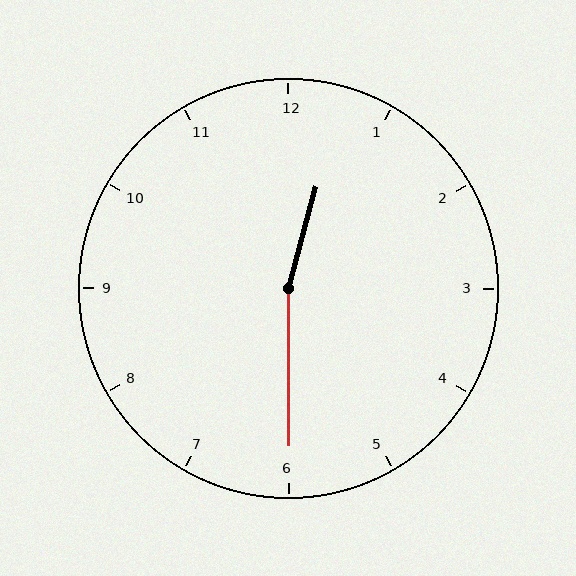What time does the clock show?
12:30.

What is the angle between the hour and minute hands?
Approximately 165 degrees.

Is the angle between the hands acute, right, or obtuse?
It is obtuse.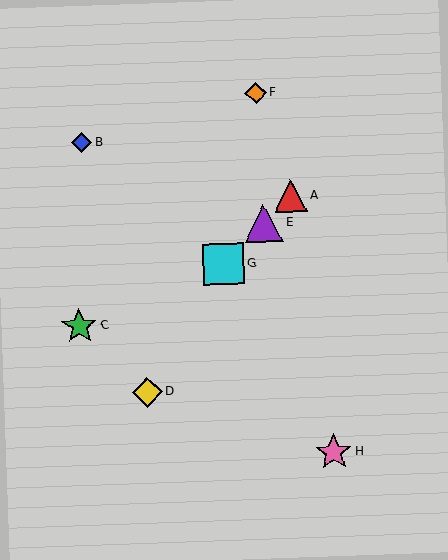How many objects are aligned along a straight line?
3 objects (A, E, G) are aligned along a straight line.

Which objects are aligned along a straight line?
Objects A, E, G are aligned along a straight line.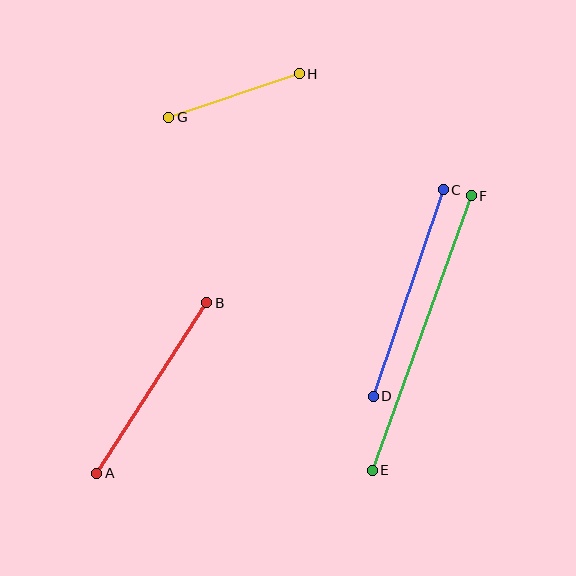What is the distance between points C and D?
The distance is approximately 218 pixels.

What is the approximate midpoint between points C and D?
The midpoint is at approximately (408, 293) pixels.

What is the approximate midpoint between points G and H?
The midpoint is at approximately (234, 96) pixels.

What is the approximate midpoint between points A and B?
The midpoint is at approximately (152, 388) pixels.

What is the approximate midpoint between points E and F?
The midpoint is at approximately (422, 333) pixels.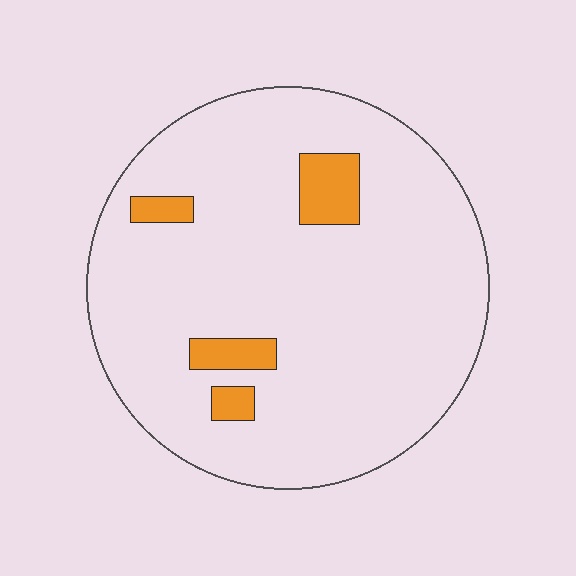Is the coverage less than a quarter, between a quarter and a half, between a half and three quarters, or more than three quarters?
Less than a quarter.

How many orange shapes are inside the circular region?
4.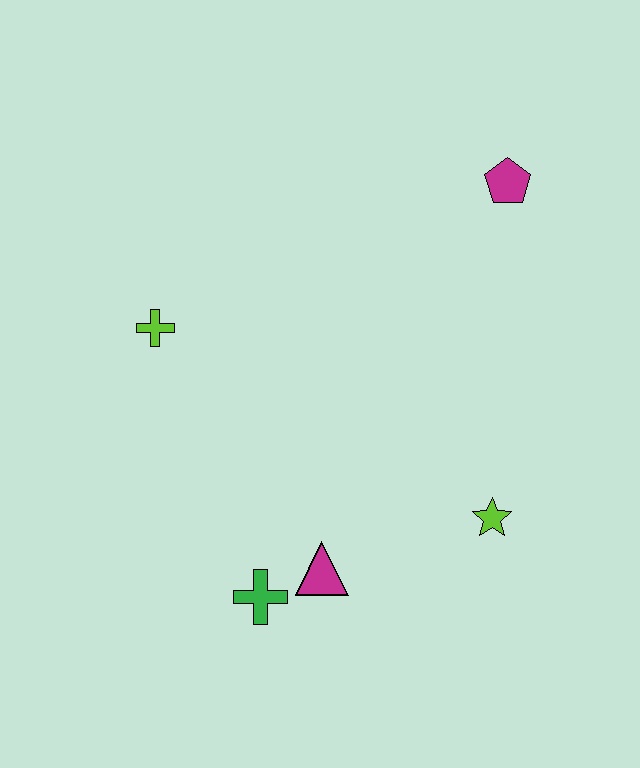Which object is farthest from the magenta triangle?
The magenta pentagon is farthest from the magenta triangle.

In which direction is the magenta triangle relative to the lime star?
The magenta triangle is to the left of the lime star.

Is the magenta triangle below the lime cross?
Yes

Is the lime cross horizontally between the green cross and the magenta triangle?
No